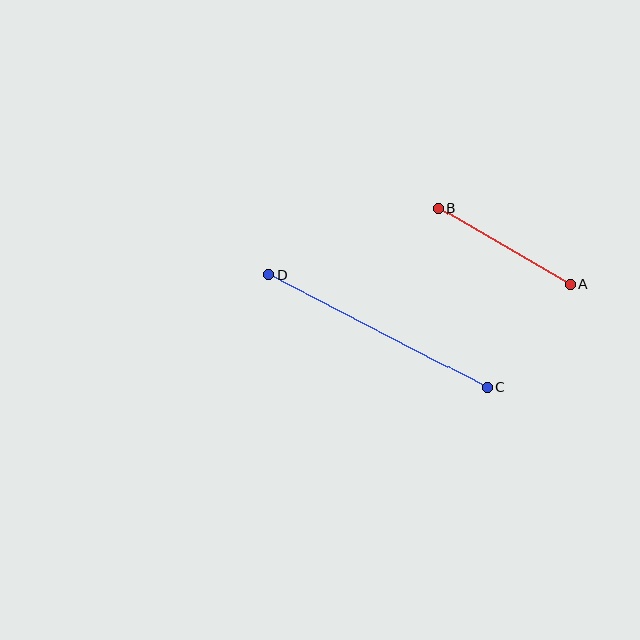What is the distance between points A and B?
The distance is approximately 153 pixels.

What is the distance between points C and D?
The distance is approximately 246 pixels.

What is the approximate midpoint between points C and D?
The midpoint is at approximately (378, 331) pixels.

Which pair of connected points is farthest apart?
Points C and D are farthest apart.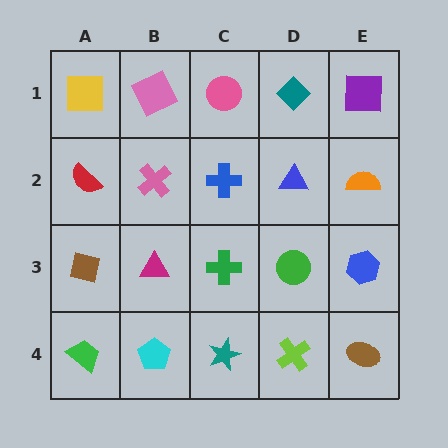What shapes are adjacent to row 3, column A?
A red semicircle (row 2, column A), a green trapezoid (row 4, column A), a magenta triangle (row 3, column B).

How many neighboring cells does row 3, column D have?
4.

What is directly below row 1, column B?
A pink cross.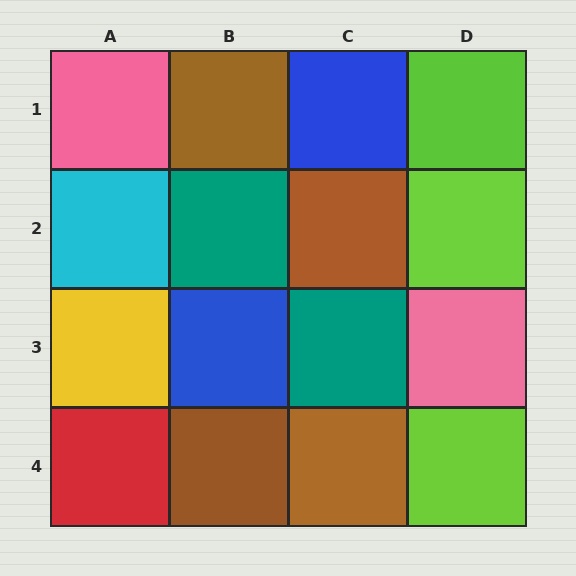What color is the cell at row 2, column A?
Cyan.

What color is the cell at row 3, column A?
Yellow.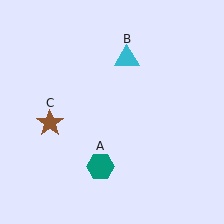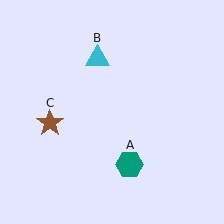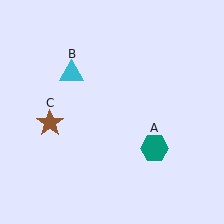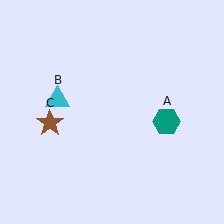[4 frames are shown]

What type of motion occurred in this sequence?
The teal hexagon (object A), cyan triangle (object B) rotated counterclockwise around the center of the scene.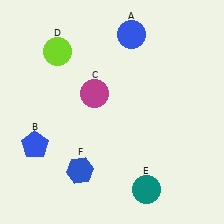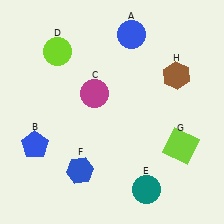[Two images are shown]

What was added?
A lime square (G), a brown hexagon (H) were added in Image 2.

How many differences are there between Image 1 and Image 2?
There are 2 differences between the two images.